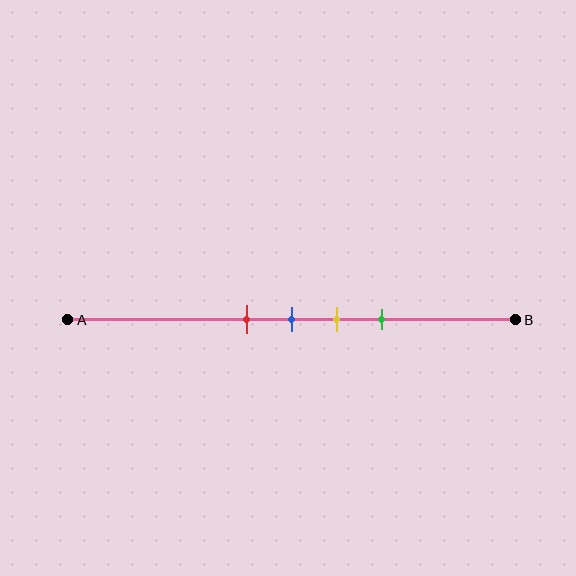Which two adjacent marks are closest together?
The red and blue marks are the closest adjacent pair.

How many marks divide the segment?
There are 4 marks dividing the segment.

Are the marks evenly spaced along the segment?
Yes, the marks are approximately evenly spaced.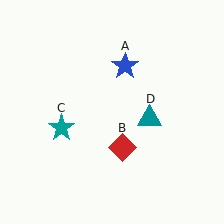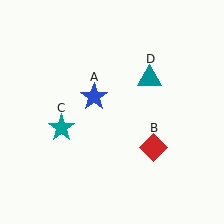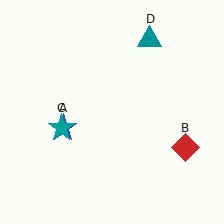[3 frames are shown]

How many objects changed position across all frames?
3 objects changed position: blue star (object A), red diamond (object B), teal triangle (object D).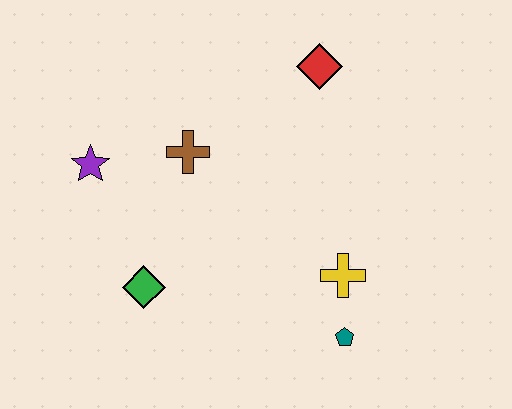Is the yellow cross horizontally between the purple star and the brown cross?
No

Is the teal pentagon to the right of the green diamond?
Yes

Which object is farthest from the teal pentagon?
The purple star is farthest from the teal pentagon.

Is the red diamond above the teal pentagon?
Yes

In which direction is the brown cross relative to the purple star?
The brown cross is to the right of the purple star.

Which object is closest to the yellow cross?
The teal pentagon is closest to the yellow cross.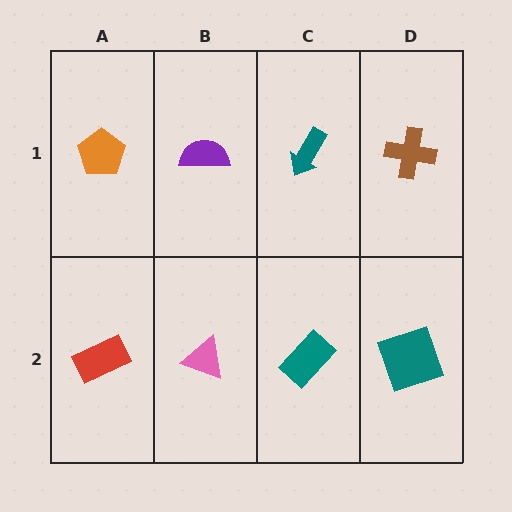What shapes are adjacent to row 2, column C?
A teal arrow (row 1, column C), a pink triangle (row 2, column B), a teal square (row 2, column D).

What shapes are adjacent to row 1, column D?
A teal square (row 2, column D), a teal arrow (row 1, column C).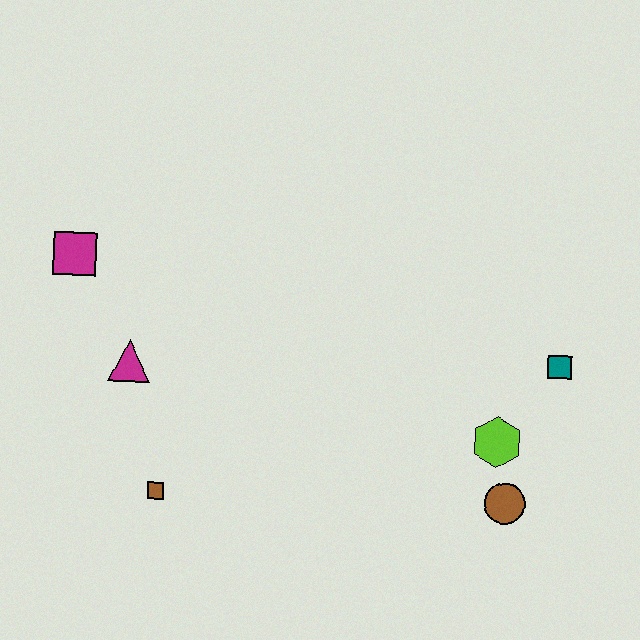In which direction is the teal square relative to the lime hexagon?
The teal square is above the lime hexagon.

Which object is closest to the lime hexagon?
The brown circle is closest to the lime hexagon.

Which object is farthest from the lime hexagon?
The magenta square is farthest from the lime hexagon.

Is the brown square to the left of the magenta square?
No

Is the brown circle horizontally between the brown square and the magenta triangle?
No